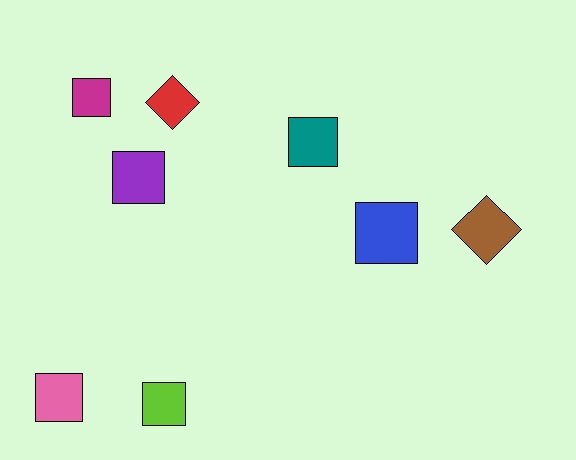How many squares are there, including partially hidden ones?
There are 6 squares.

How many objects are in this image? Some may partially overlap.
There are 8 objects.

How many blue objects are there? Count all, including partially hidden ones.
There is 1 blue object.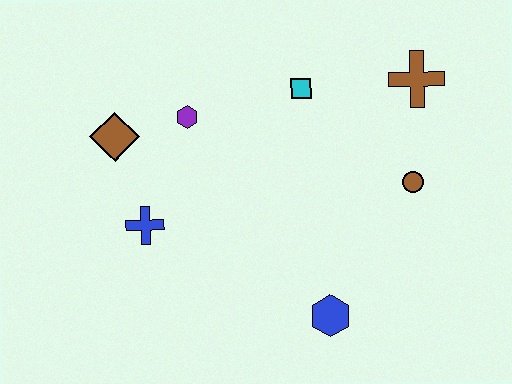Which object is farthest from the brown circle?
The brown diamond is farthest from the brown circle.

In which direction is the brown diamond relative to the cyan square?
The brown diamond is to the left of the cyan square.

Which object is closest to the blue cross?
The brown diamond is closest to the blue cross.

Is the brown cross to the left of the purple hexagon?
No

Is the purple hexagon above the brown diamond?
Yes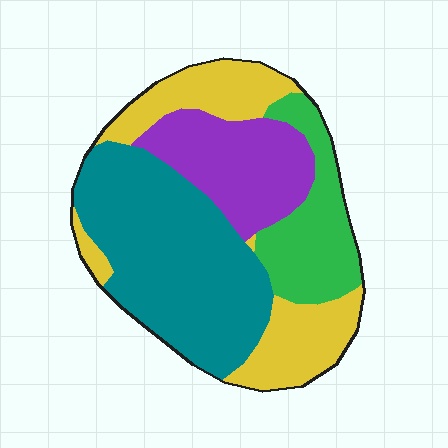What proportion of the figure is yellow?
Yellow covers roughly 25% of the figure.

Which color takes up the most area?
Teal, at roughly 40%.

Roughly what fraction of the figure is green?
Green takes up less than a sixth of the figure.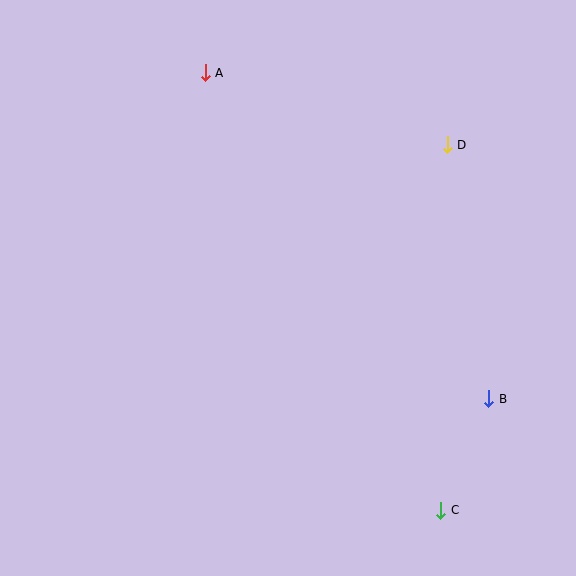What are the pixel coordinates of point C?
Point C is at (441, 510).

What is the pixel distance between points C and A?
The distance between C and A is 497 pixels.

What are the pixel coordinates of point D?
Point D is at (447, 145).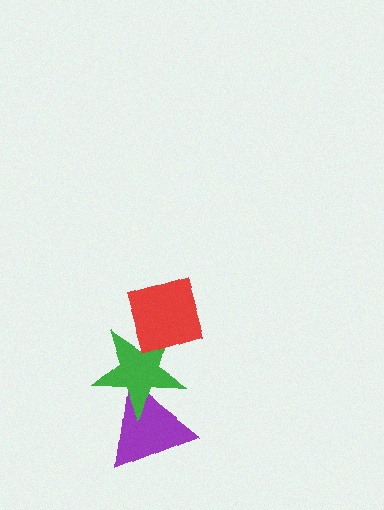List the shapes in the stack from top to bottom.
From top to bottom: the red diamond, the green star, the purple triangle.